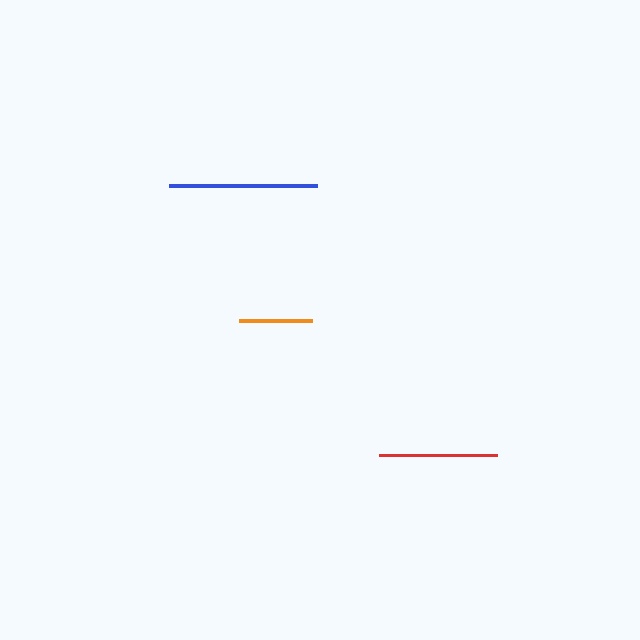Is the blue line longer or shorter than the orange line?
The blue line is longer than the orange line.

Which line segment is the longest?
The blue line is the longest at approximately 148 pixels.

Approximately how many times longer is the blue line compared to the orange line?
The blue line is approximately 2.0 times the length of the orange line.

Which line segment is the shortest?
The orange line is the shortest at approximately 73 pixels.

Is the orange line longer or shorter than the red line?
The red line is longer than the orange line.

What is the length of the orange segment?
The orange segment is approximately 73 pixels long.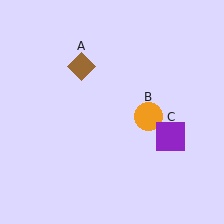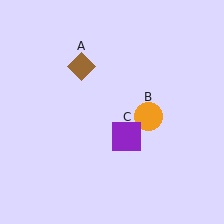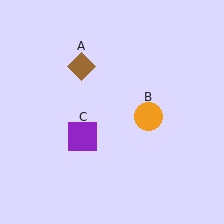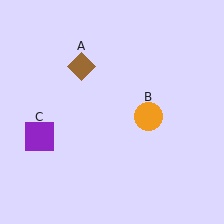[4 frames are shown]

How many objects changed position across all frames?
1 object changed position: purple square (object C).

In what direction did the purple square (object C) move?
The purple square (object C) moved left.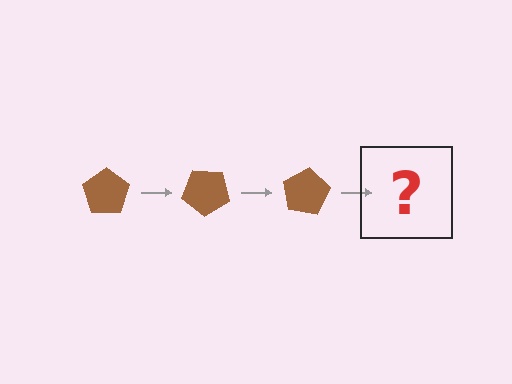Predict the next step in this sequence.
The next step is a brown pentagon rotated 120 degrees.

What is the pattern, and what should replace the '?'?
The pattern is that the pentagon rotates 40 degrees each step. The '?' should be a brown pentagon rotated 120 degrees.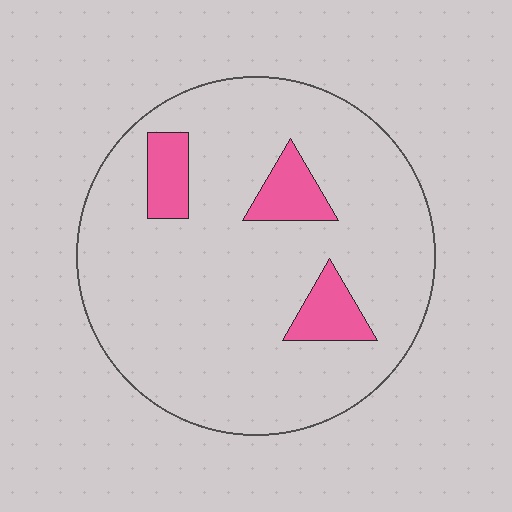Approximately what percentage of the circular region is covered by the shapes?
Approximately 10%.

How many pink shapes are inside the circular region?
3.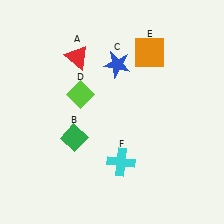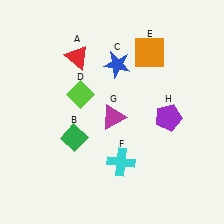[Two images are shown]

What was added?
A magenta triangle (G), a purple pentagon (H) were added in Image 2.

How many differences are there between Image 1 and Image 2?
There are 2 differences between the two images.